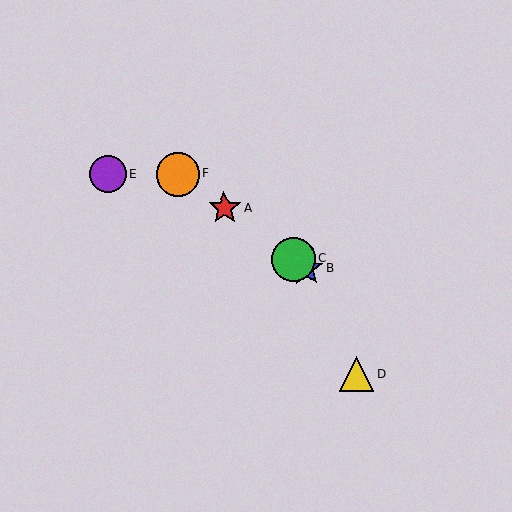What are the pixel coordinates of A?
Object A is at (224, 208).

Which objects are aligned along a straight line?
Objects A, B, C, F are aligned along a straight line.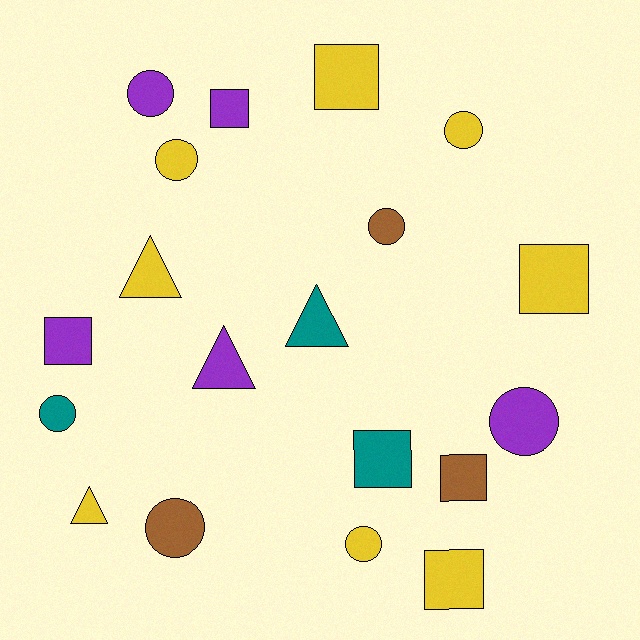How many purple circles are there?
There are 2 purple circles.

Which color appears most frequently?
Yellow, with 8 objects.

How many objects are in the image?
There are 19 objects.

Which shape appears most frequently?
Circle, with 8 objects.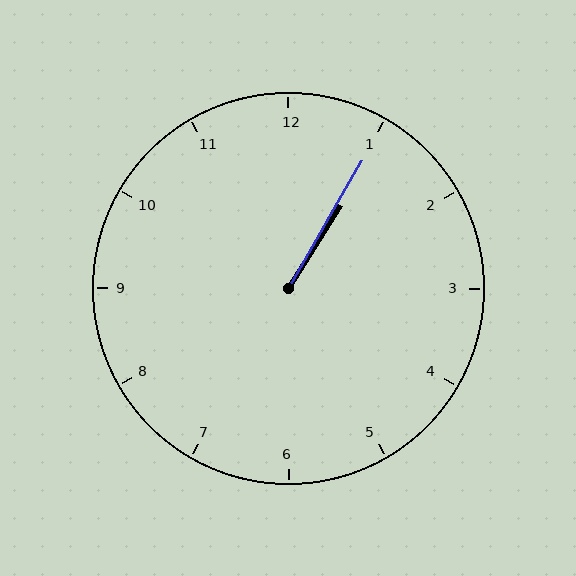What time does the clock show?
1:05.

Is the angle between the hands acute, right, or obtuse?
It is acute.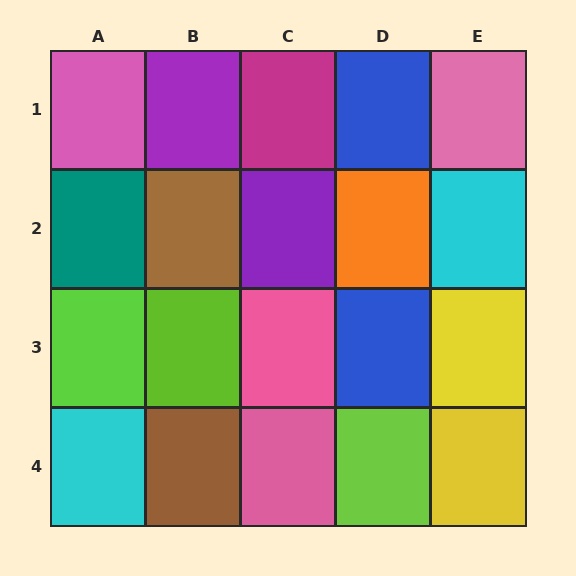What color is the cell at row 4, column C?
Pink.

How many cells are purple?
2 cells are purple.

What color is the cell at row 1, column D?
Blue.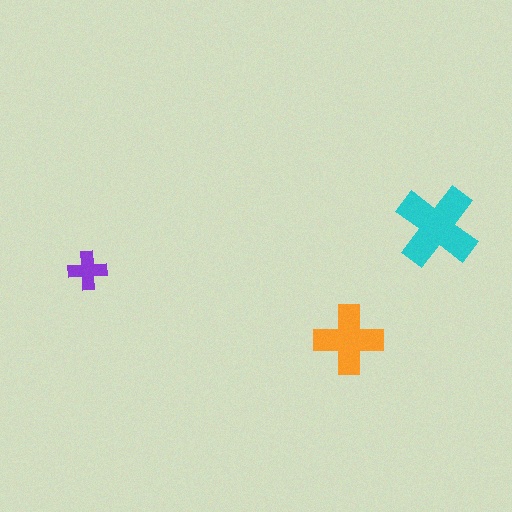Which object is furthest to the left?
The purple cross is leftmost.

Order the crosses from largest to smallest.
the cyan one, the orange one, the purple one.